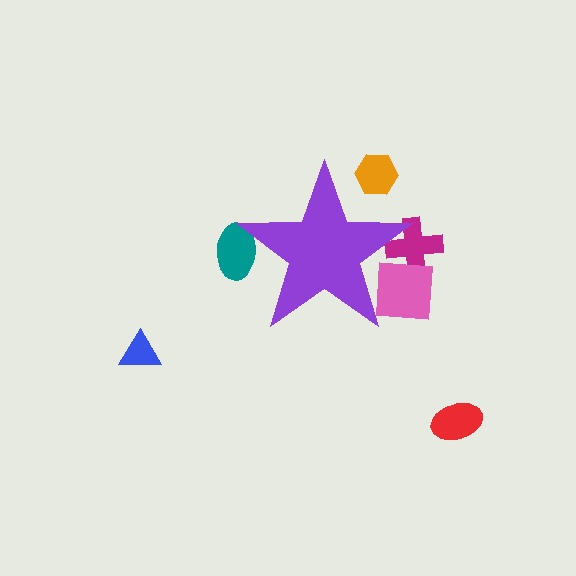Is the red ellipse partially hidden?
No, the red ellipse is fully visible.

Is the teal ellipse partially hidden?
Yes, the teal ellipse is partially hidden behind the purple star.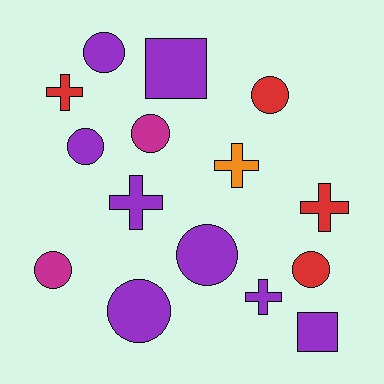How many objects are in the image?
There are 15 objects.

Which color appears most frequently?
Purple, with 8 objects.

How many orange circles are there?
There are no orange circles.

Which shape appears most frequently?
Circle, with 8 objects.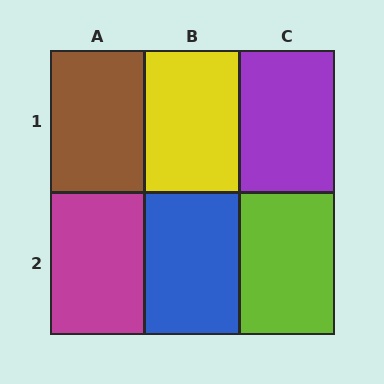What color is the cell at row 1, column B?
Yellow.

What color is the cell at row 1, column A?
Brown.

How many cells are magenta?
1 cell is magenta.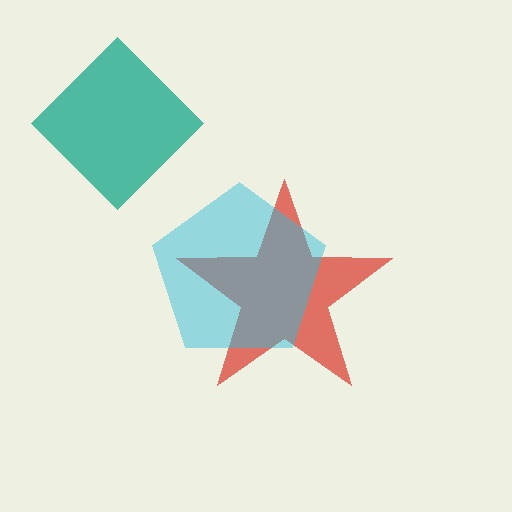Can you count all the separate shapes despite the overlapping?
Yes, there are 3 separate shapes.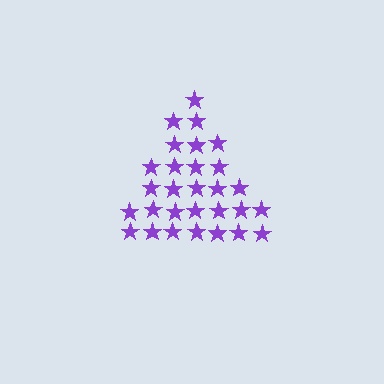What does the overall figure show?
The overall figure shows a triangle.